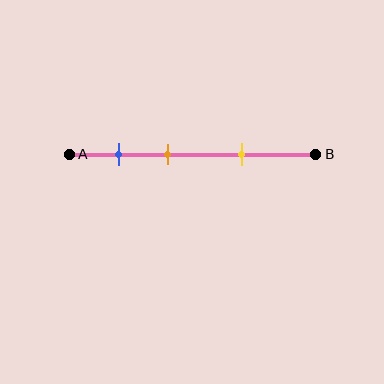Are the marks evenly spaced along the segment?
Yes, the marks are approximately evenly spaced.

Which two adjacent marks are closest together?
The blue and orange marks are the closest adjacent pair.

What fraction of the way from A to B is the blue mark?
The blue mark is approximately 20% (0.2) of the way from A to B.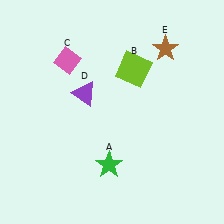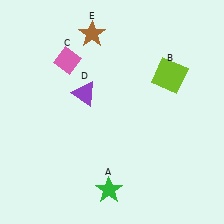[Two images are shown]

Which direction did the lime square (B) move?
The lime square (B) moved right.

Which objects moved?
The objects that moved are: the green star (A), the lime square (B), the brown star (E).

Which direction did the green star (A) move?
The green star (A) moved down.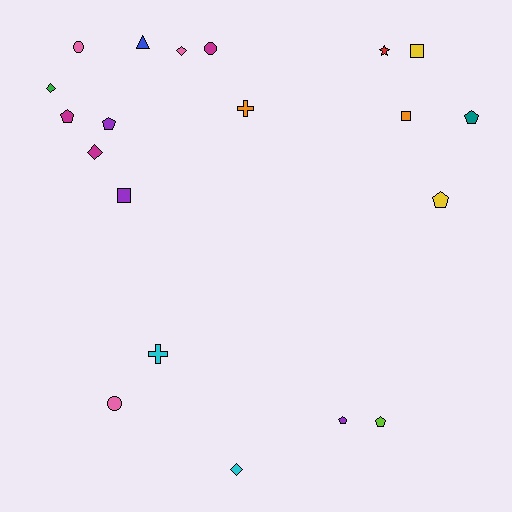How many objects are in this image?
There are 20 objects.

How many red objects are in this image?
There is 1 red object.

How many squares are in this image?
There are 3 squares.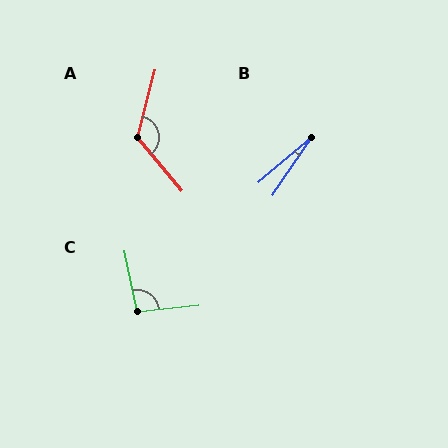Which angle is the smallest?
B, at approximately 16 degrees.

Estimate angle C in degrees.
Approximately 96 degrees.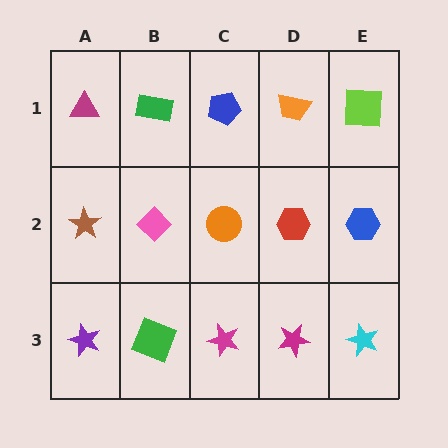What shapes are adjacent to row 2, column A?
A magenta triangle (row 1, column A), a purple star (row 3, column A), a pink diamond (row 2, column B).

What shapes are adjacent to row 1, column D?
A red hexagon (row 2, column D), a blue pentagon (row 1, column C), a lime square (row 1, column E).